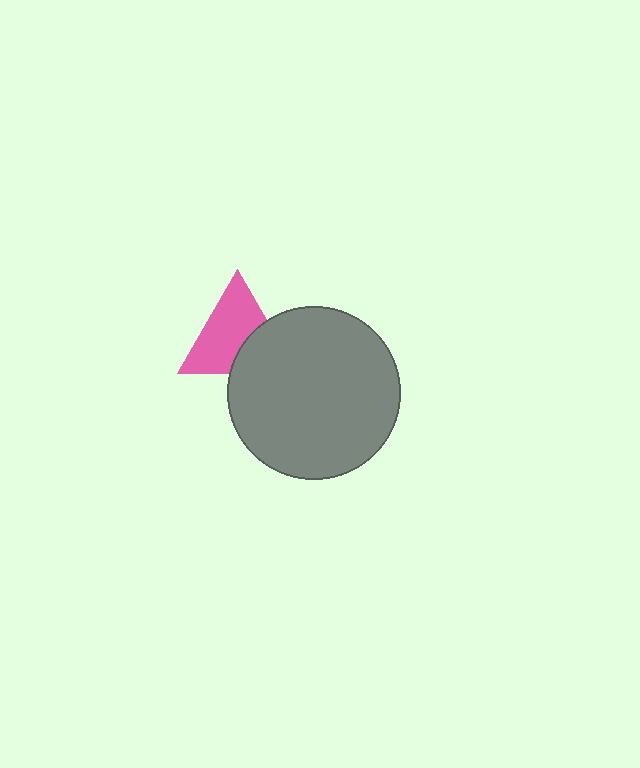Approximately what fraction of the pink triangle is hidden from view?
Roughly 34% of the pink triangle is hidden behind the gray circle.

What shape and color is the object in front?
The object in front is a gray circle.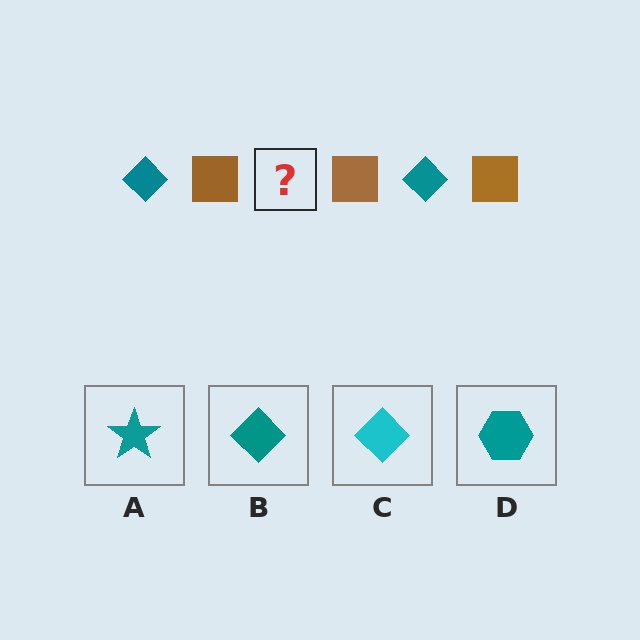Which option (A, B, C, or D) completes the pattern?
B.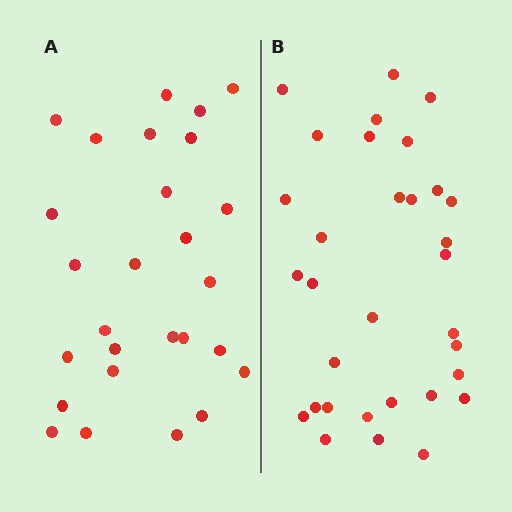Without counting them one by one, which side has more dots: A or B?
Region B (the right region) has more dots.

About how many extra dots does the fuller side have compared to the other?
Region B has about 5 more dots than region A.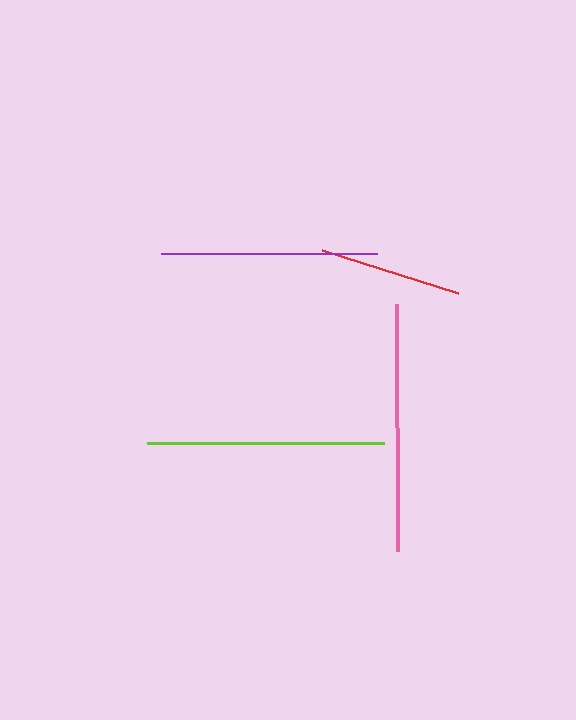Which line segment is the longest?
The pink line is the longest at approximately 247 pixels.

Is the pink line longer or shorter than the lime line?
The pink line is longer than the lime line.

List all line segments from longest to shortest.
From longest to shortest: pink, lime, purple, red.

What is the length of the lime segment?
The lime segment is approximately 237 pixels long.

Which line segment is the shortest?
The red line is the shortest at approximately 143 pixels.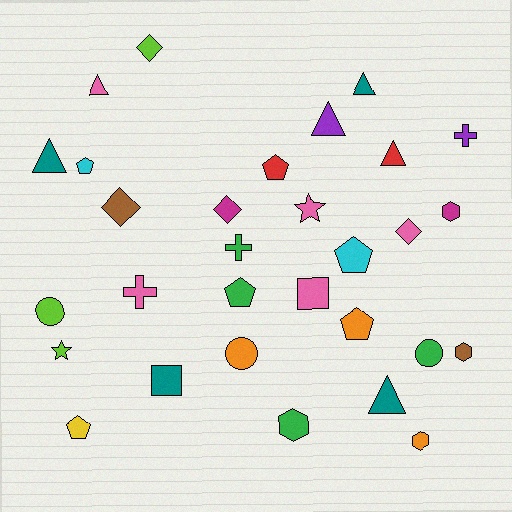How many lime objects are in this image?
There are 3 lime objects.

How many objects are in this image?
There are 30 objects.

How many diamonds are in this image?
There are 4 diamonds.